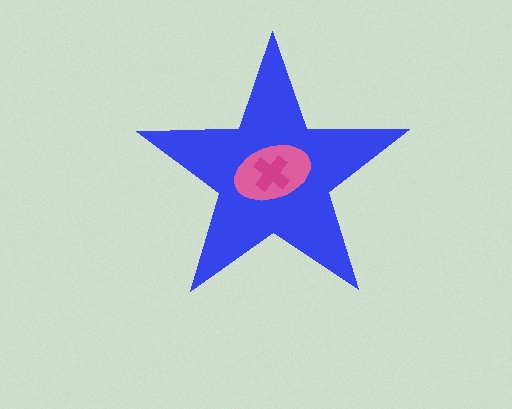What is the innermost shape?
The magenta cross.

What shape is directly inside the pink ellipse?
The magenta cross.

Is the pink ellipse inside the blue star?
Yes.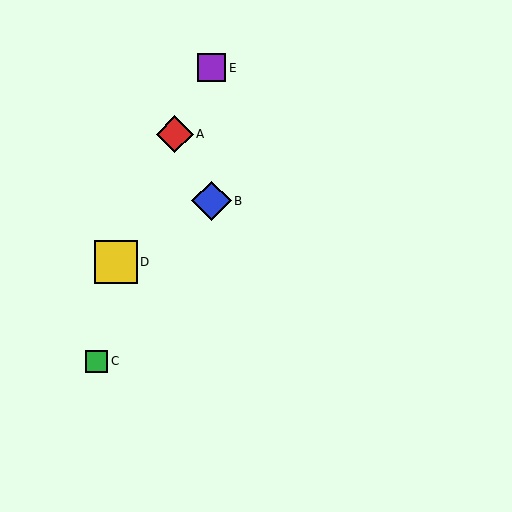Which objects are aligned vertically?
Objects B, E are aligned vertically.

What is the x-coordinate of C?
Object C is at x≈97.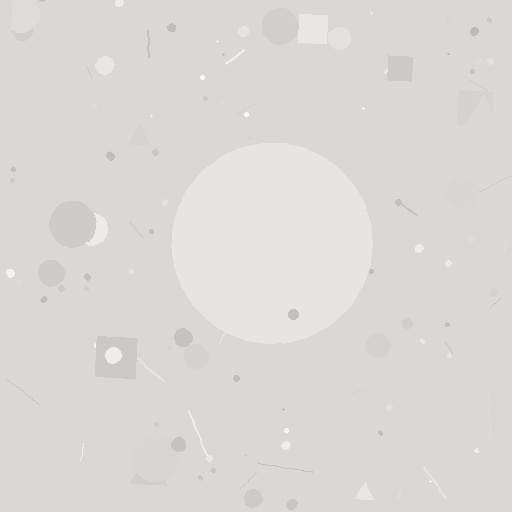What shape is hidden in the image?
A circle is hidden in the image.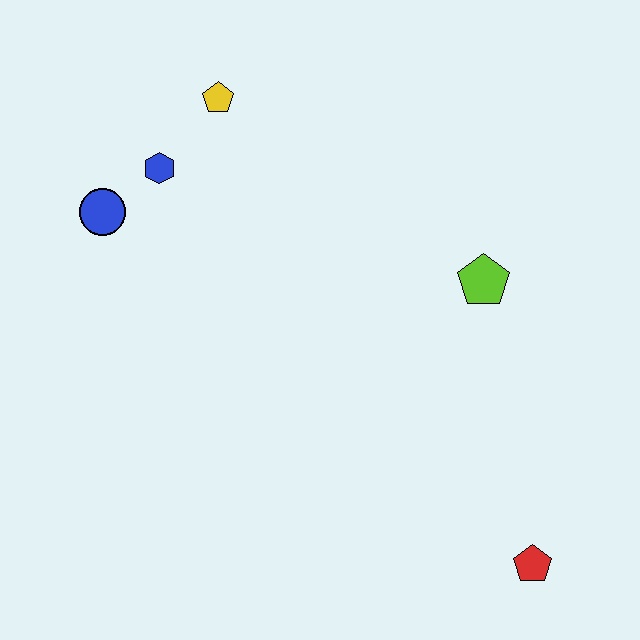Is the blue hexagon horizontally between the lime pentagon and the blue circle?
Yes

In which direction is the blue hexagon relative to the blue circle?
The blue hexagon is to the right of the blue circle.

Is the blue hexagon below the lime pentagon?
No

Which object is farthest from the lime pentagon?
The blue circle is farthest from the lime pentagon.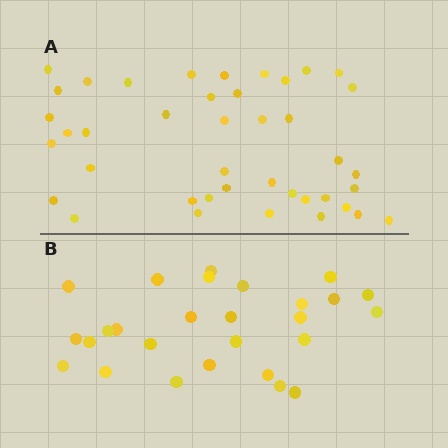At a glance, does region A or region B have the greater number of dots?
Region A (the top region) has more dots.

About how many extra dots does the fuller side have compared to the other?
Region A has approximately 15 more dots than region B.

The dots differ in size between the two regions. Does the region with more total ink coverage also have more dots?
No. Region B has more total ink coverage because its dots are larger, but region A actually contains more individual dots. Total area can be misleading — the number of items is what matters here.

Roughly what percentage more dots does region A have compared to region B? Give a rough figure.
About 50% more.